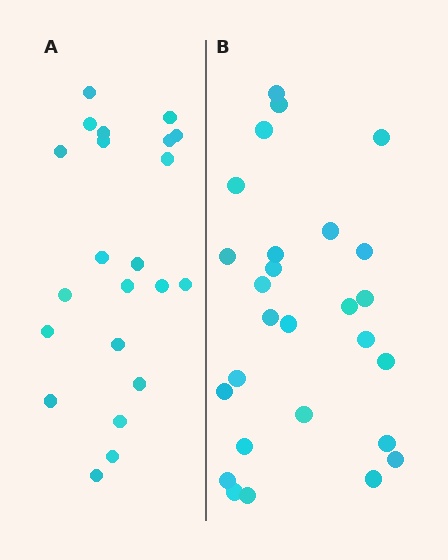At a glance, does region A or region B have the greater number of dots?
Region B (the right region) has more dots.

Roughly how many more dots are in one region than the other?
Region B has about 5 more dots than region A.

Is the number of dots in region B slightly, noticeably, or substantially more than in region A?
Region B has only slightly more — the two regions are fairly close. The ratio is roughly 1.2 to 1.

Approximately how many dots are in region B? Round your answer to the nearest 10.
About 30 dots. (The exact count is 27, which rounds to 30.)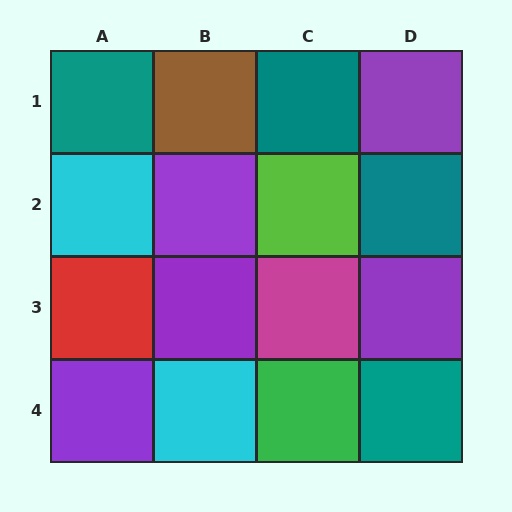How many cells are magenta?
1 cell is magenta.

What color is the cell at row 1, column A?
Teal.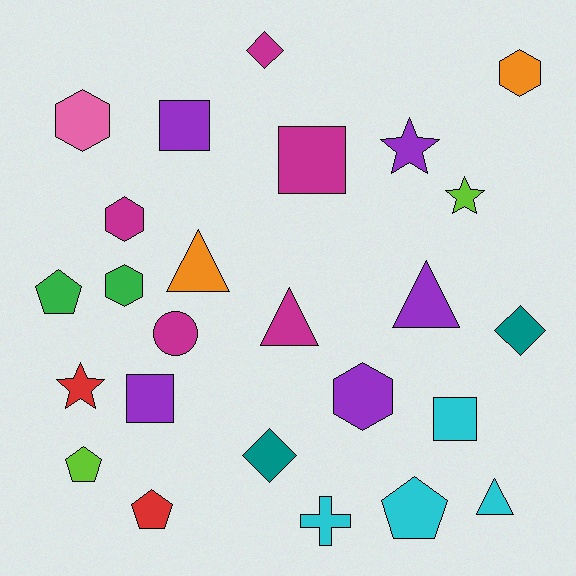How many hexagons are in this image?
There are 5 hexagons.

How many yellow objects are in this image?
There are no yellow objects.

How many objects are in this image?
There are 25 objects.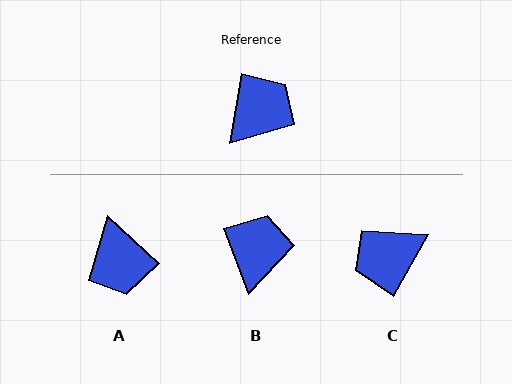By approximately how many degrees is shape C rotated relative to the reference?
Approximately 160 degrees counter-clockwise.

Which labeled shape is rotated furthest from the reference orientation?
C, about 160 degrees away.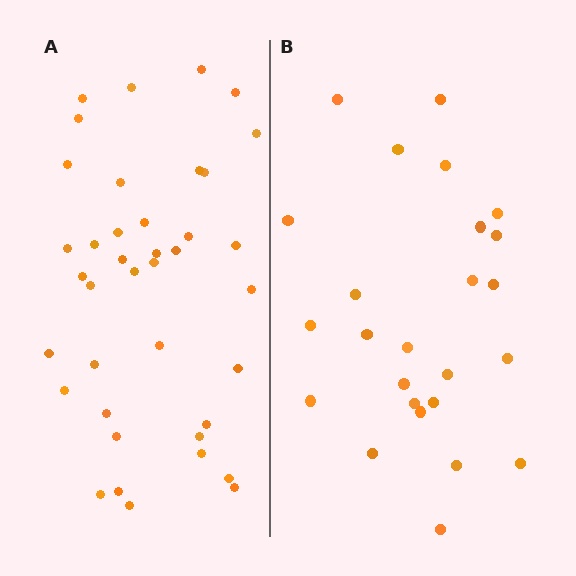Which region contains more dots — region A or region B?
Region A (the left region) has more dots.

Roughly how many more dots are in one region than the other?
Region A has approximately 15 more dots than region B.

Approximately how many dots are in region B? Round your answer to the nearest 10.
About 20 dots. (The exact count is 25, which rounds to 20.)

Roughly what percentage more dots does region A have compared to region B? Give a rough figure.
About 55% more.